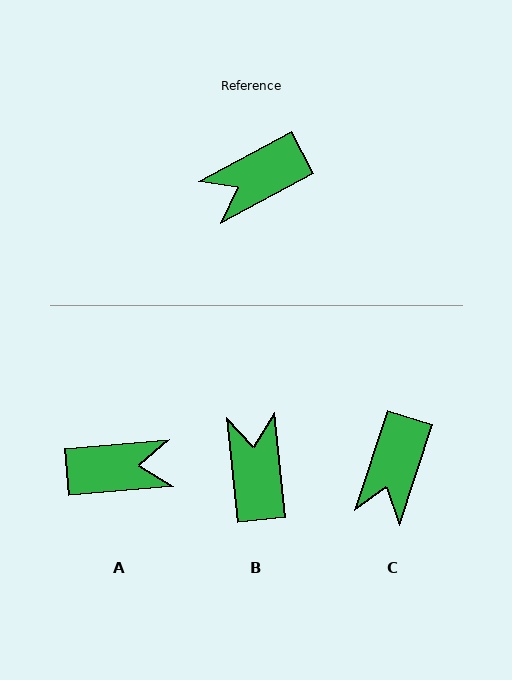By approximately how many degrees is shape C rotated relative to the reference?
Approximately 44 degrees counter-clockwise.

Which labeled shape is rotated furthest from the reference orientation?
A, about 156 degrees away.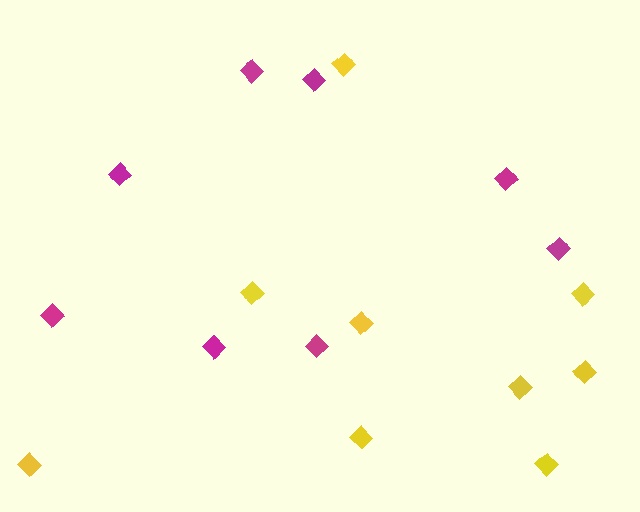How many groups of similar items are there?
There are 2 groups: one group of yellow diamonds (9) and one group of magenta diamonds (8).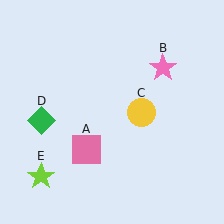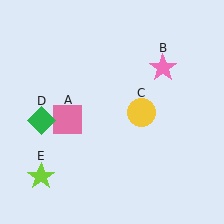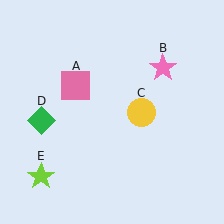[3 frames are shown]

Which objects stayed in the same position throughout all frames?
Pink star (object B) and yellow circle (object C) and green diamond (object D) and lime star (object E) remained stationary.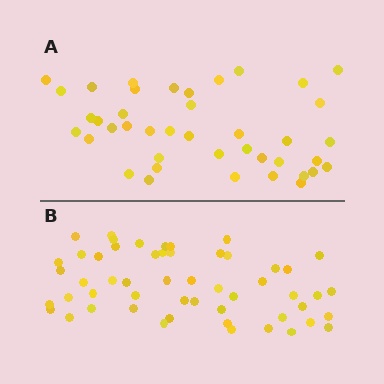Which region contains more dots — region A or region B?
Region B (the bottom region) has more dots.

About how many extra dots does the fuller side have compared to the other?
Region B has roughly 12 or so more dots than region A.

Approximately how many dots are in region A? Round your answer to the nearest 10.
About 40 dots. (The exact count is 41, which rounds to 40.)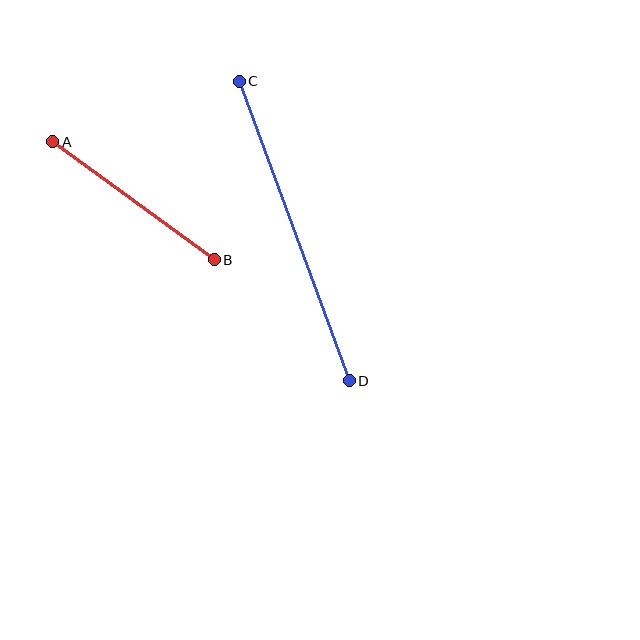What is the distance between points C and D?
The distance is approximately 319 pixels.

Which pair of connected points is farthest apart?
Points C and D are farthest apart.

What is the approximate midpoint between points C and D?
The midpoint is at approximately (294, 231) pixels.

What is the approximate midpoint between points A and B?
The midpoint is at approximately (134, 201) pixels.